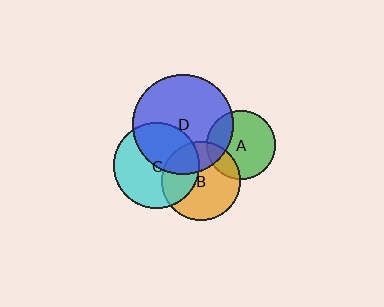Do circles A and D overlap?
Yes.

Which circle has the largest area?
Circle D (blue).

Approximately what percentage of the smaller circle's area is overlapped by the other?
Approximately 25%.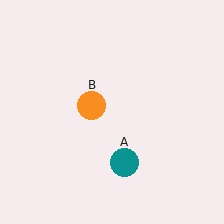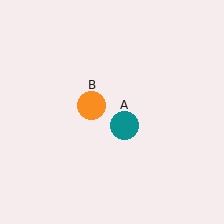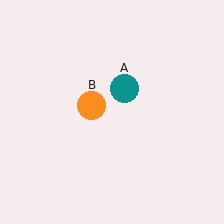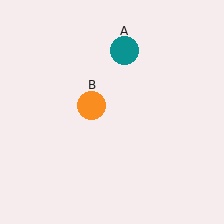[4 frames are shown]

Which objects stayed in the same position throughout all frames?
Orange circle (object B) remained stationary.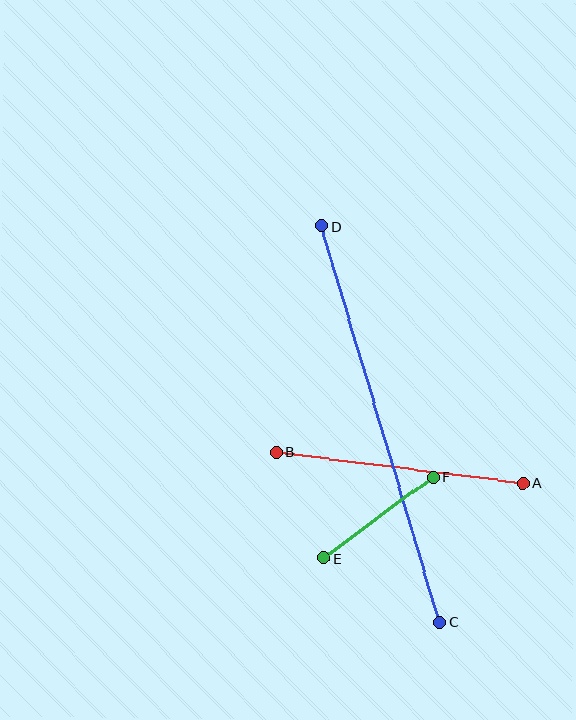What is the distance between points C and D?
The distance is approximately 413 pixels.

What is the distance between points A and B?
The distance is approximately 249 pixels.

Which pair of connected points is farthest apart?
Points C and D are farthest apart.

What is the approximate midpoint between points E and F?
The midpoint is at approximately (378, 517) pixels.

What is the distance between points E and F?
The distance is approximately 136 pixels.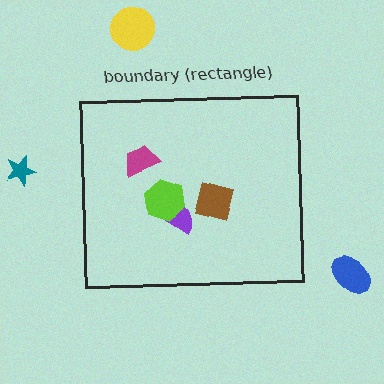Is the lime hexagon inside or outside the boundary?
Inside.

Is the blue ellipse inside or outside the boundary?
Outside.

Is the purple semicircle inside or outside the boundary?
Inside.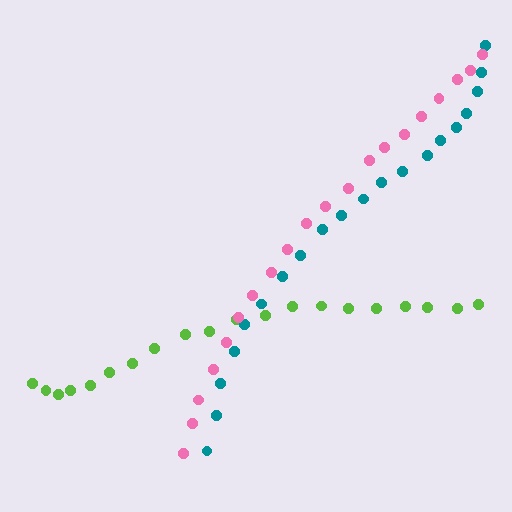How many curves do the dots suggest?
There are 3 distinct paths.